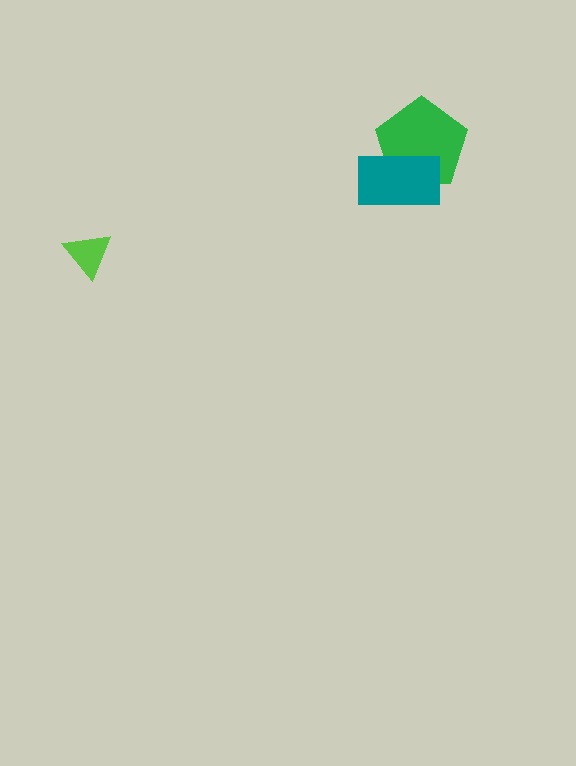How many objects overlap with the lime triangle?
0 objects overlap with the lime triangle.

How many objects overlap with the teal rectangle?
1 object overlaps with the teal rectangle.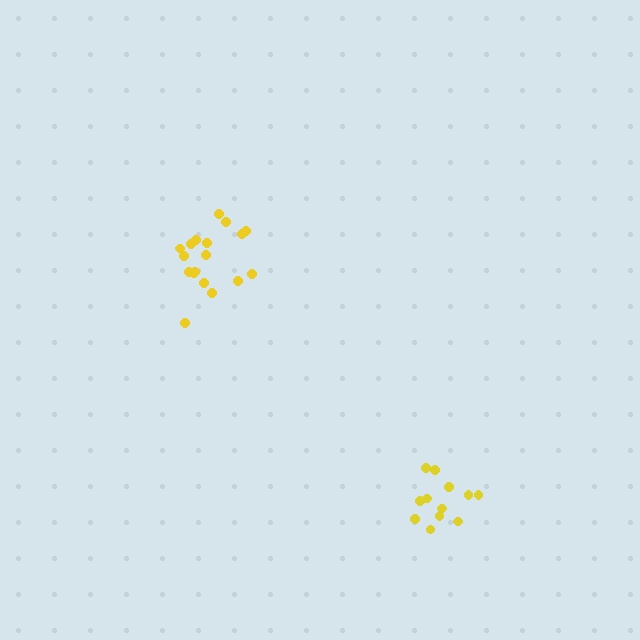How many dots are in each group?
Group 1: 12 dots, Group 2: 18 dots (30 total).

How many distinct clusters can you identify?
There are 2 distinct clusters.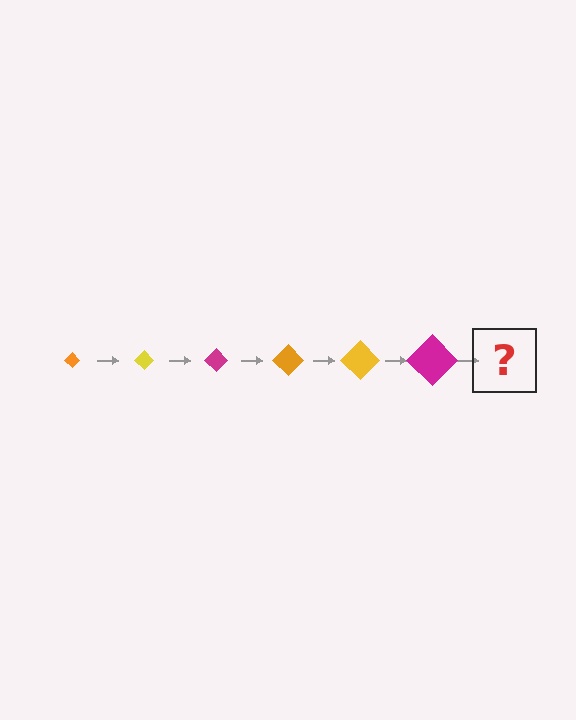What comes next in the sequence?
The next element should be an orange diamond, larger than the previous one.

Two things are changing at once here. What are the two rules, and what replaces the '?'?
The two rules are that the diamond grows larger each step and the color cycles through orange, yellow, and magenta. The '?' should be an orange diamond, larger than the previous one.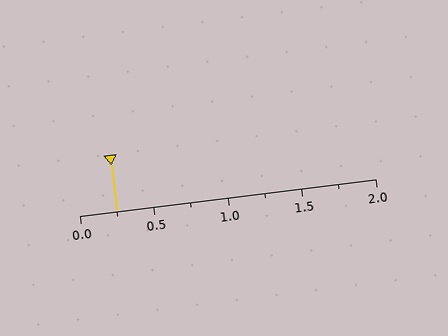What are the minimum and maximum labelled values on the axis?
The axis runs from 0.0 to 2.0.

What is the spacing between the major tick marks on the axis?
The major ticks are spaced 0.5 apart.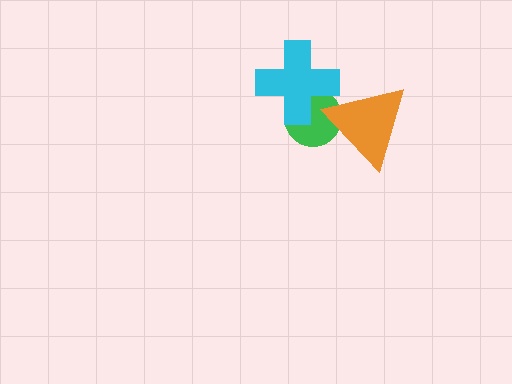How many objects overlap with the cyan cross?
2 objects overlap with the cyan cross.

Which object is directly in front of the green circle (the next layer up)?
The cyan cross is directly in front of the green circle.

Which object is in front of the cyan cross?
The orange triangle is in front of the cyan cross.